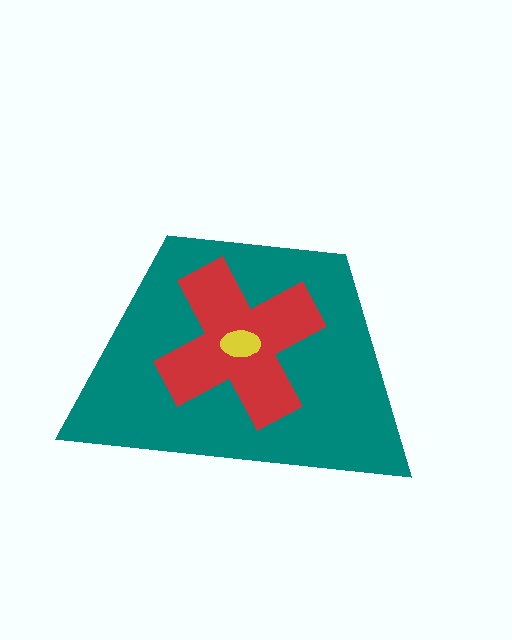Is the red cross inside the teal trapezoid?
Yes.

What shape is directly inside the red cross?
The yellow ellipse.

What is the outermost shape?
The teal trapezoid.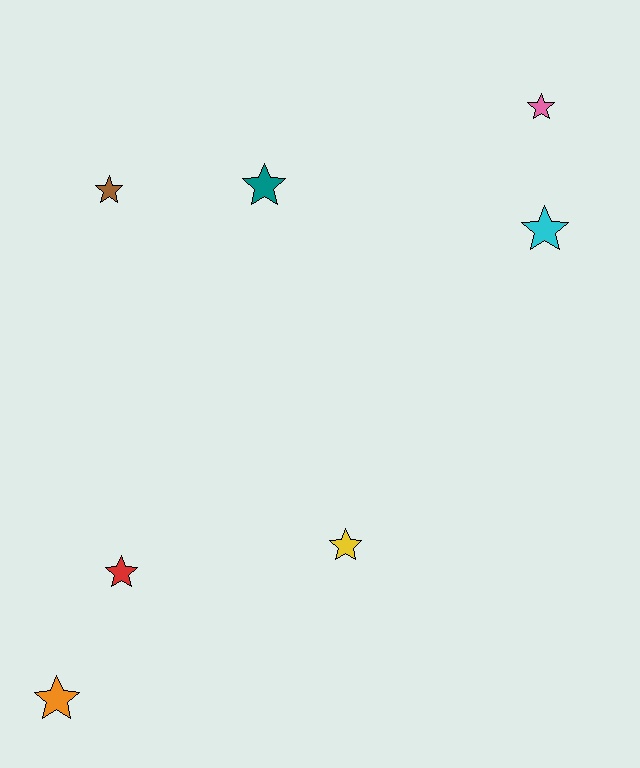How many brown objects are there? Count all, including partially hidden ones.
There is 1 brown object.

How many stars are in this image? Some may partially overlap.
There are 7 stars.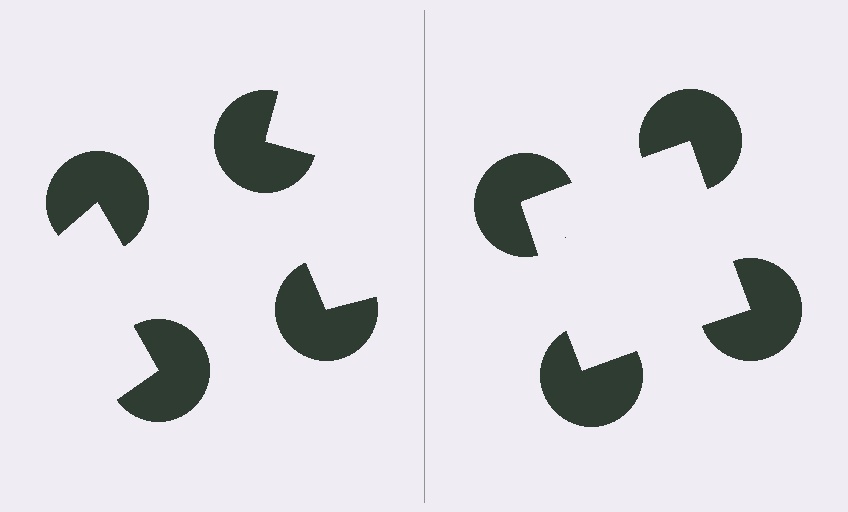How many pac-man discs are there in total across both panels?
8 — 4 on each side.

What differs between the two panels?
The pac-man discs are positioned identically on both sides; only the wedge orientations differ. On the right they align to a square; on the left they are misaligned.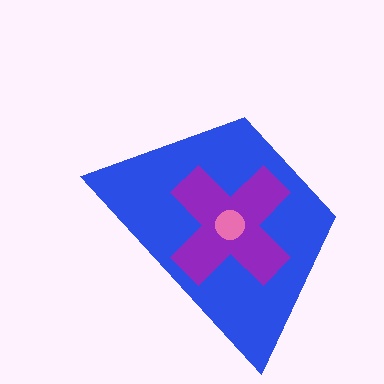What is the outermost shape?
The blue trapezoid.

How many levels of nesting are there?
3.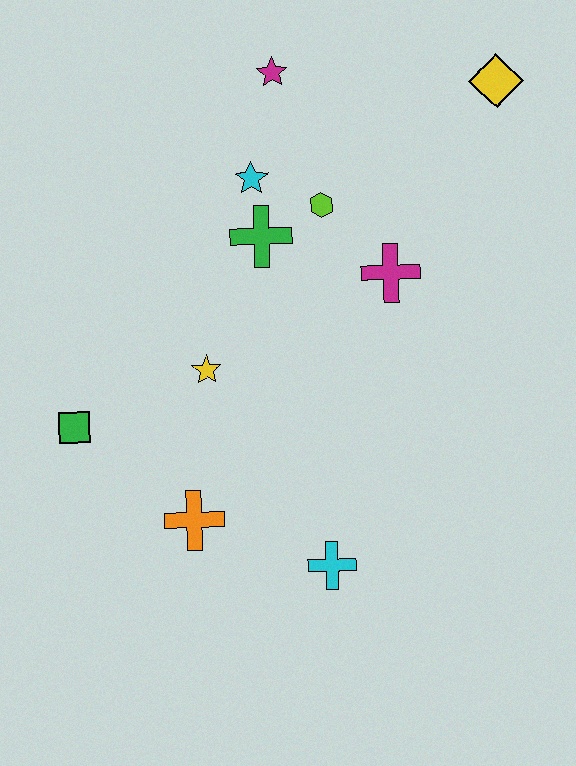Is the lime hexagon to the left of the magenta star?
No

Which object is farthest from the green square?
The yellow diamond is farthest from the green square.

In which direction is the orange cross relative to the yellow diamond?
The orange cross is below the yellow diamond.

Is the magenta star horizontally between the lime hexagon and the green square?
Yes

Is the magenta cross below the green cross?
Yes